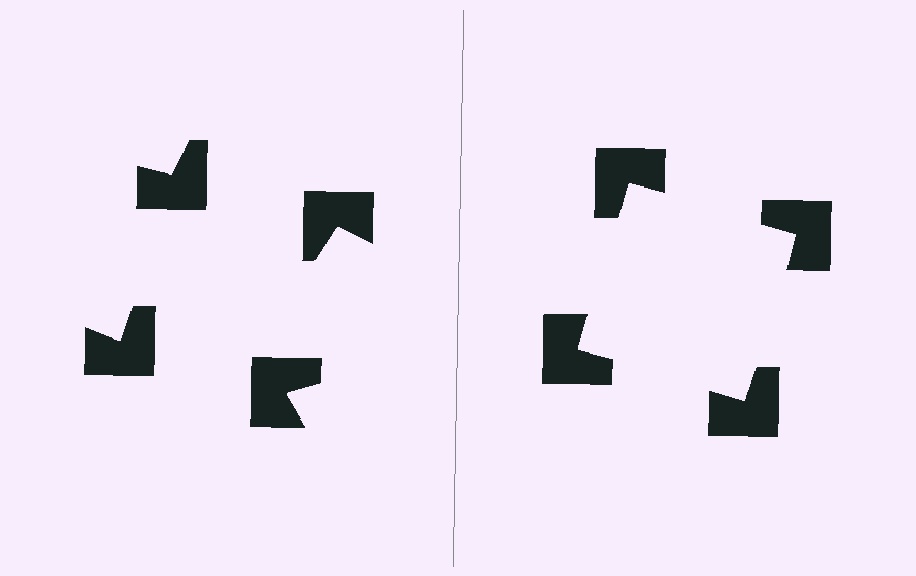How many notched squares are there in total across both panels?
8 — 4 on each side.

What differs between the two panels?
The notched squares are positioned identically on both sides; only the wedge orientations differ. On the right they align to a square; on the left they are misaligned.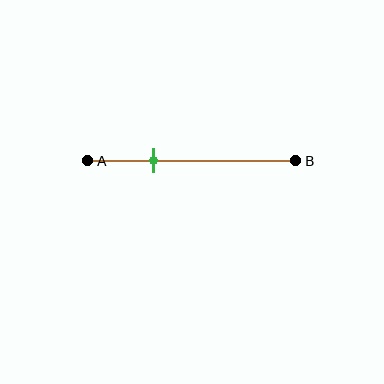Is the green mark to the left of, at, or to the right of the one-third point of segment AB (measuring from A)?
The green mark is approximately at the one-third point of segment AB.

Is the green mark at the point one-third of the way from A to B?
Yes, the mark is approximately at the one-third point.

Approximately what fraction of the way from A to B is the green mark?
The green mark is approximately 30% of the way from A to B.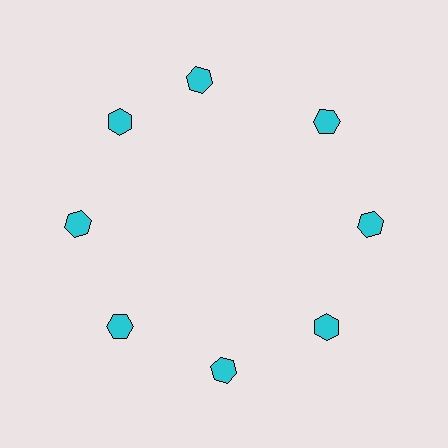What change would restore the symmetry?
The symmetry would be restored by rotating it back into even spacing with its neighbors so that all 8 hexagons sit at equal angles and equal distance from the center.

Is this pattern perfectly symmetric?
No. The 8 cyan hexagons are arranged in a ring, but one element near the 12 o'clock position is rotated out of alignment along the ring, breaking the 8-fold rotational symmetry.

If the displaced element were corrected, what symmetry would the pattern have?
It would have 8-fold rotational symmetry — the pattern would map onto itself every 45 degrees.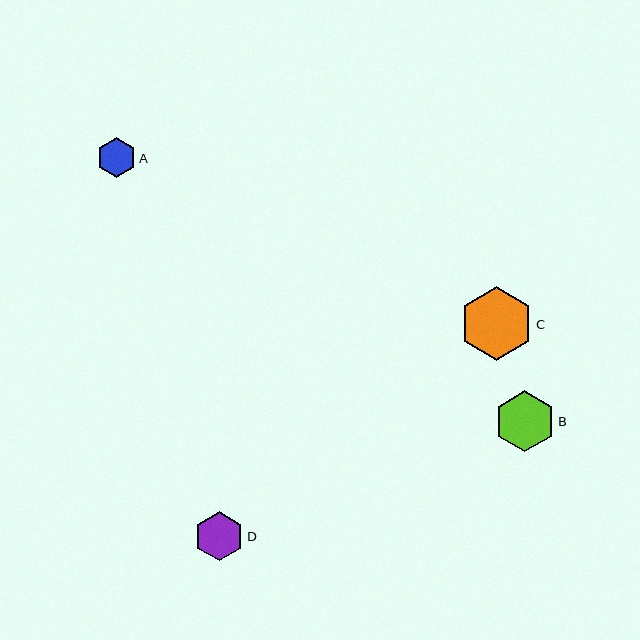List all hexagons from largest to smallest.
From largest to smallest: C, B, D, A.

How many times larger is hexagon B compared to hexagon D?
Hexagon B is approximately 1.2 times the size of hexagon D.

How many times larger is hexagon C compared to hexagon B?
Hexagon C is approximately 1.2 times the size of hexagon B.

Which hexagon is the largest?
Hexagon C is the largest with a size of approximately 74 pixels.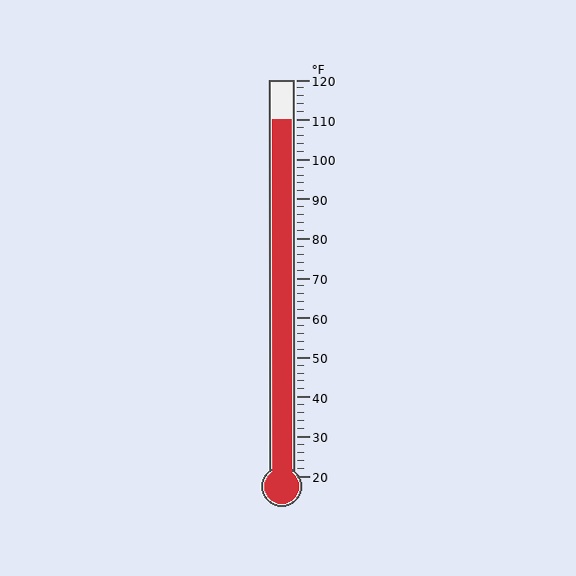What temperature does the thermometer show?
The thermometer shows approximately 110°F.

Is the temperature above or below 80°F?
The temperature is above 80°F.